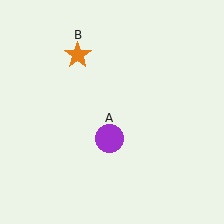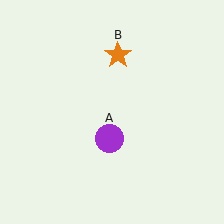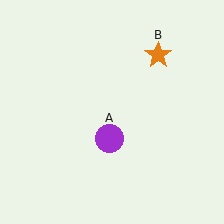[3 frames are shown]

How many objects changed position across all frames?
1 object changed position: orange star (object B).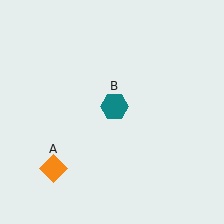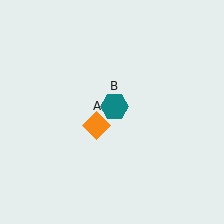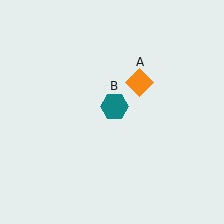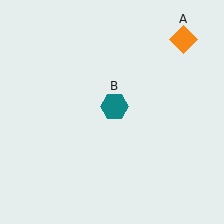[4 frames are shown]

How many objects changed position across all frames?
1 object changed position: orange diamond (object A).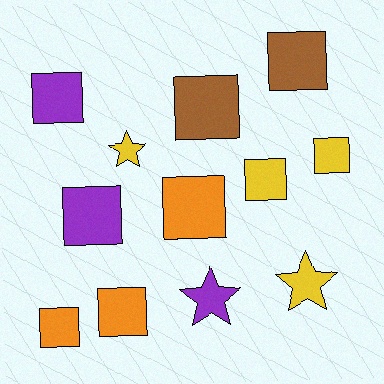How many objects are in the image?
There are 12 objects.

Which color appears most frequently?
Yellow, with 4 objects.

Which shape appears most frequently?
Square, with 9 objects.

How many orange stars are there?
There are no orange stars.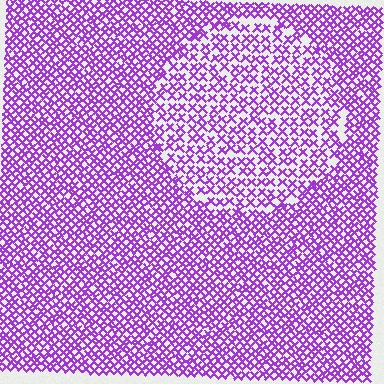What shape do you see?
I see a circle.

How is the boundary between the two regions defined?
The boundary is defined by a change in element density (approximately 1.6x ratio). All elements are the same color, size, and shape.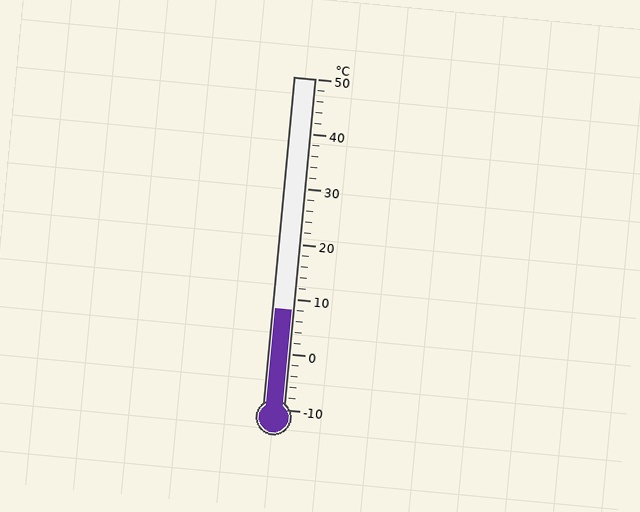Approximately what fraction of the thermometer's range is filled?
The thermometer is filled to approximately 30% of its range.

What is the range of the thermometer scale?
The thermometer scale ranges from -10°C to 50°C.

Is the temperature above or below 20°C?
The temperature is below 20°C.